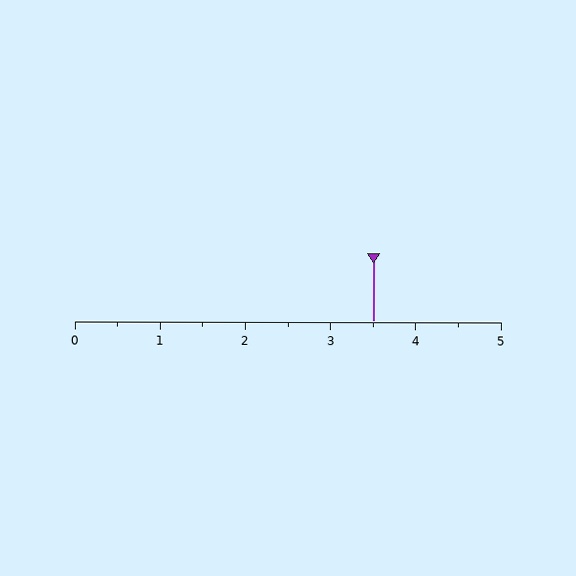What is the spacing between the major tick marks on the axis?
The major ticks are spaced 1 apart.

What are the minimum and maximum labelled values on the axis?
The axis runs from 0 to 5.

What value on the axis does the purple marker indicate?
The marker indicates approximately 3.5.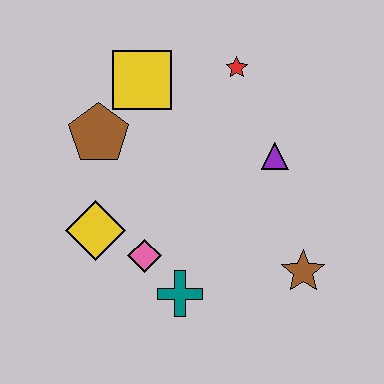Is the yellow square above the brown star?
Yes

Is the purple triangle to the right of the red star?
Yes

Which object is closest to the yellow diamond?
The pink diamond is closest to the yellow diamond.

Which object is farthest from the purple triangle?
The yellow diamond is farthest from the purple triangle.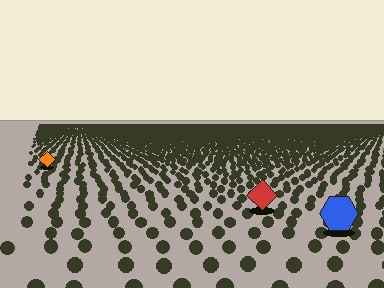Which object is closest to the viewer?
The blue hexagon is closest. The texture marks near it are larger and more spread out.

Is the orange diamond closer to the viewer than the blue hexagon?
No. The blue hexagon is closer — you can tell from the texture gradient: the ground texture is coarser near it.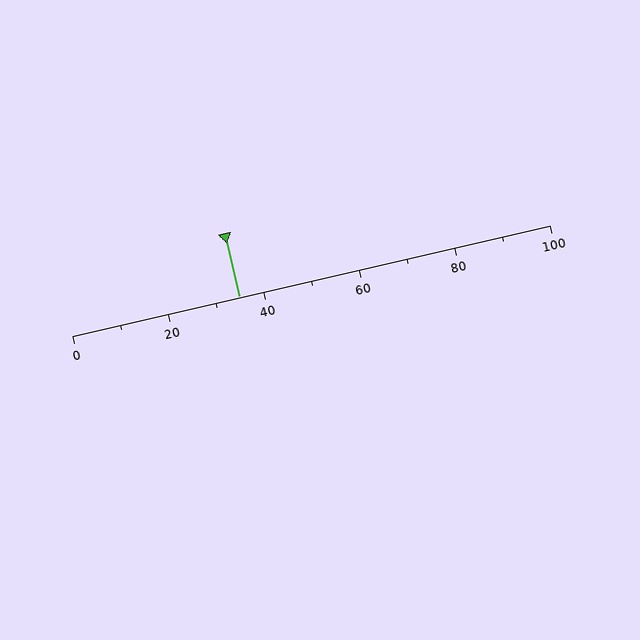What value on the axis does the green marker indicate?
The marker indicates approximately 35.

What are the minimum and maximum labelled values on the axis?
The axis runs from 0 to 100.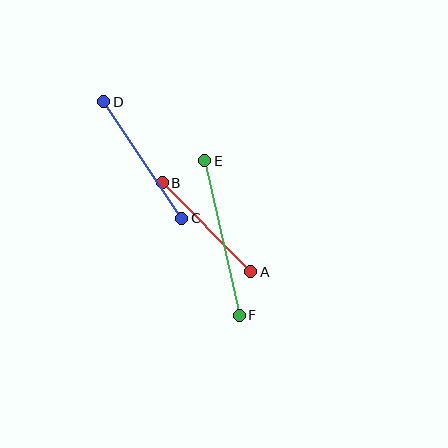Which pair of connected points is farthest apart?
Points E and F are farthest apart.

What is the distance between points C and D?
The distance is approximately 140 pixels.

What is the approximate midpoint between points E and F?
The midpoint is at approximately (222, 238) pixels.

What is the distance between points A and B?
The distance is approximately 126 pixels.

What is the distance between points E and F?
The distance is approximately 158 pixels.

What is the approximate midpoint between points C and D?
The midpoint is at approximately (143, 160) pixels.